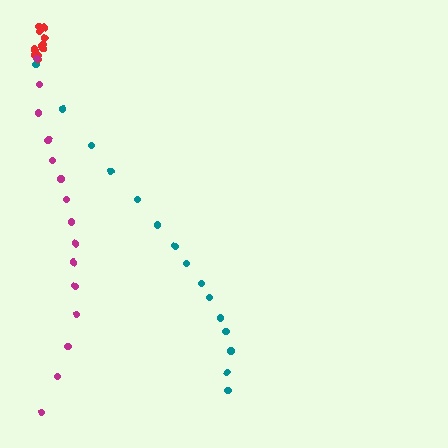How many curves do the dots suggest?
There are 3 distinct paths.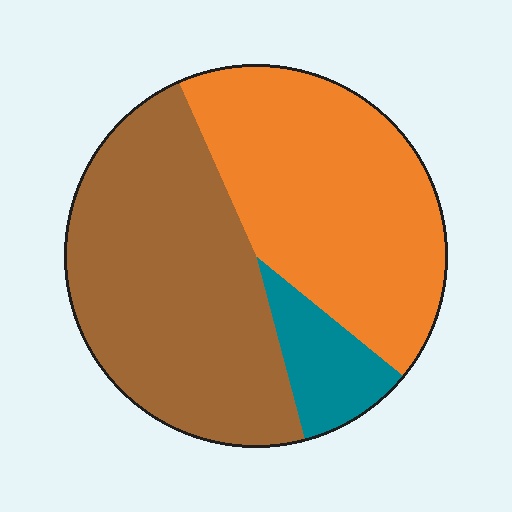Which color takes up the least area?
Teal, at roughly 10%.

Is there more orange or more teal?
Orange.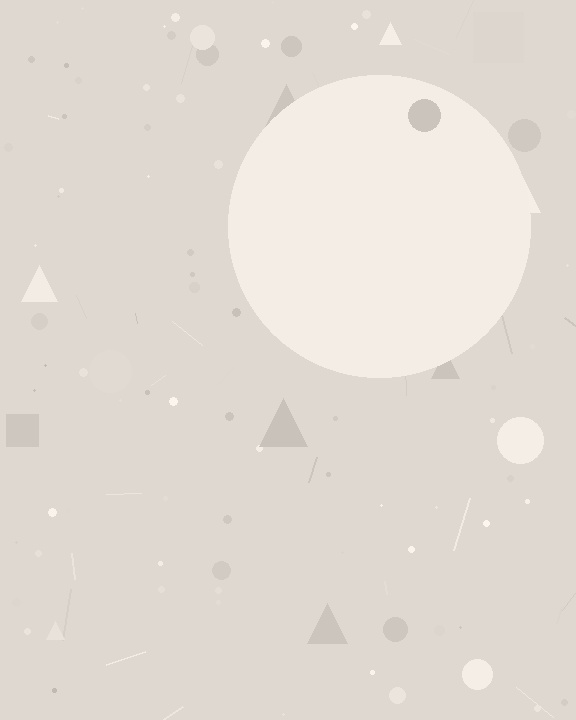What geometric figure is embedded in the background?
A circle is embedded in the background.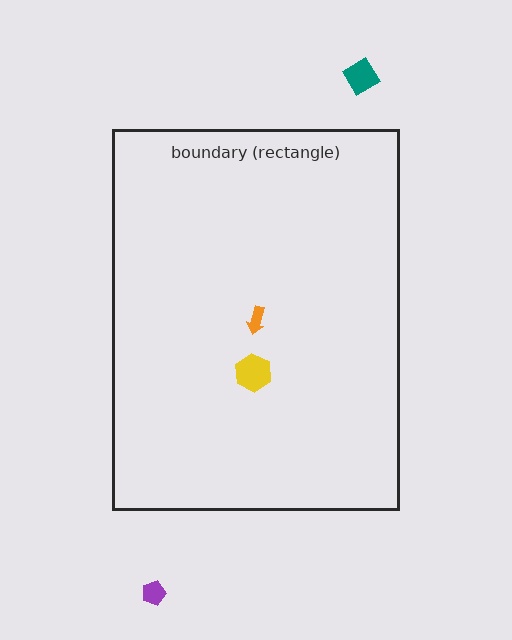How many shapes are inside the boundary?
2 inside, 2 outside.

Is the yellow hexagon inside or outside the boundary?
Inside.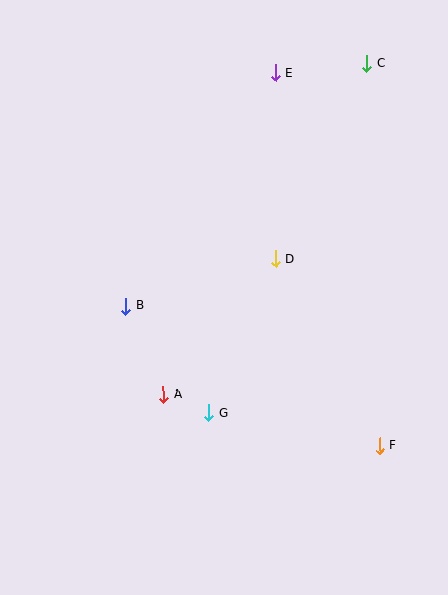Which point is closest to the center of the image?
Point D at (275, 259) is closest to the center.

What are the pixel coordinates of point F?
Point F is at (380, 446).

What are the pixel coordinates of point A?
Point A is at (163, 394).